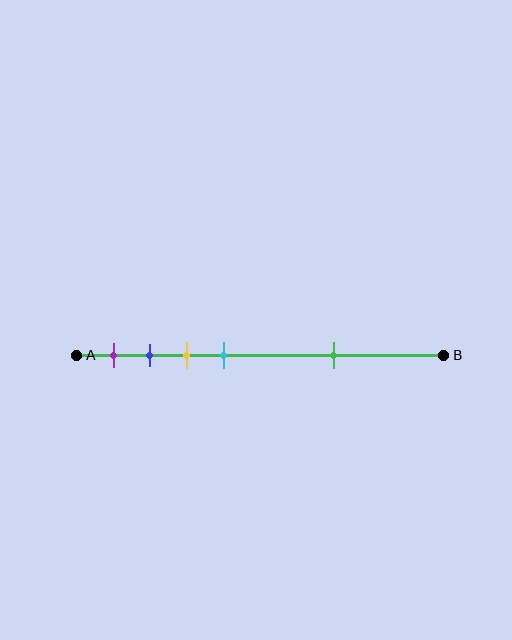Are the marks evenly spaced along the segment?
No, the marks are not evenly spaced.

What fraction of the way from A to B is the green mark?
The green mark is approximately 70% (0.7) of the way from A to B.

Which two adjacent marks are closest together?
The blue and yellow marks are the closest adjacent pair.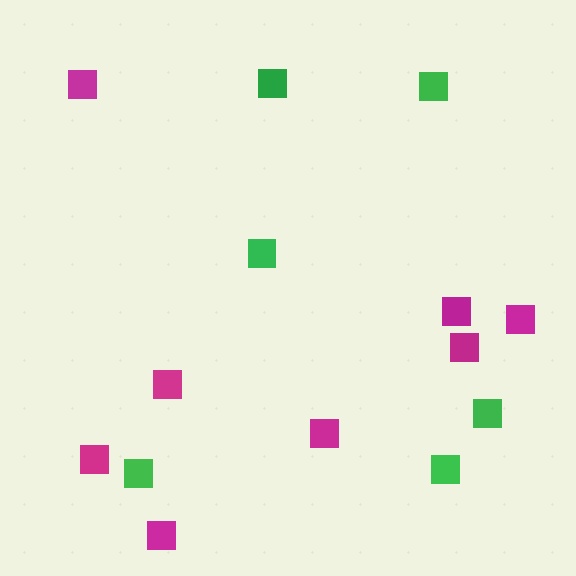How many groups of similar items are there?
There are 2 groups: one group of green squares (6) and one group of magenta squares (8).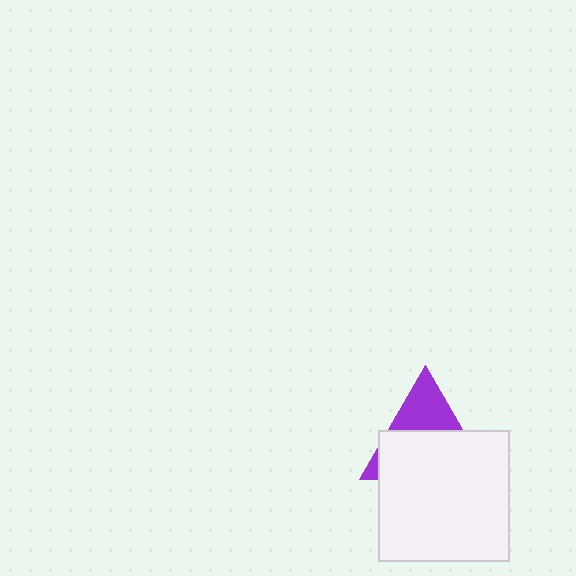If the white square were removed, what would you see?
You would see the complete purple triangle.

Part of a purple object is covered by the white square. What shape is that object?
It is a triangle.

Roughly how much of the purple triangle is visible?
A small part of it is visible (roughly 36%).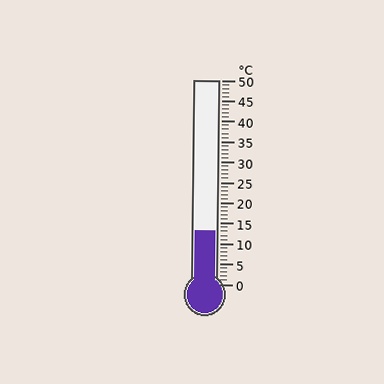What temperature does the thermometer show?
The thermometer shows approximately 13°C.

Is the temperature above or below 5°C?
The temperature is above 5°C.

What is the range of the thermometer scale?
The thermometer scale ranges from 0°C to 50°C.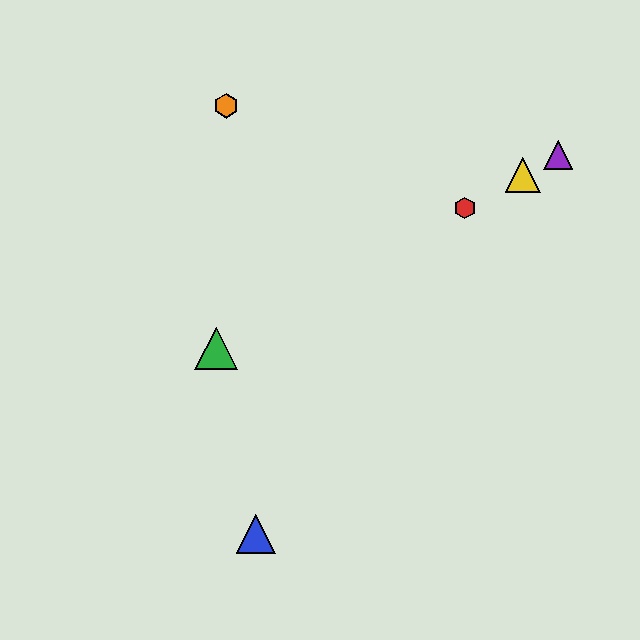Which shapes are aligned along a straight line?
The red hexagon, the green triangle, the yellow triangle, the purple triangle are aligned along a straight line.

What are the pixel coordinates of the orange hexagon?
The orange hexagon is at (226, 106).